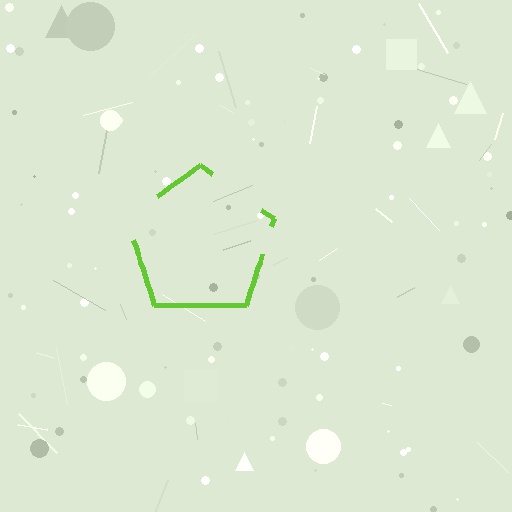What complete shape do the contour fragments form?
The contour fragments form a pentagon.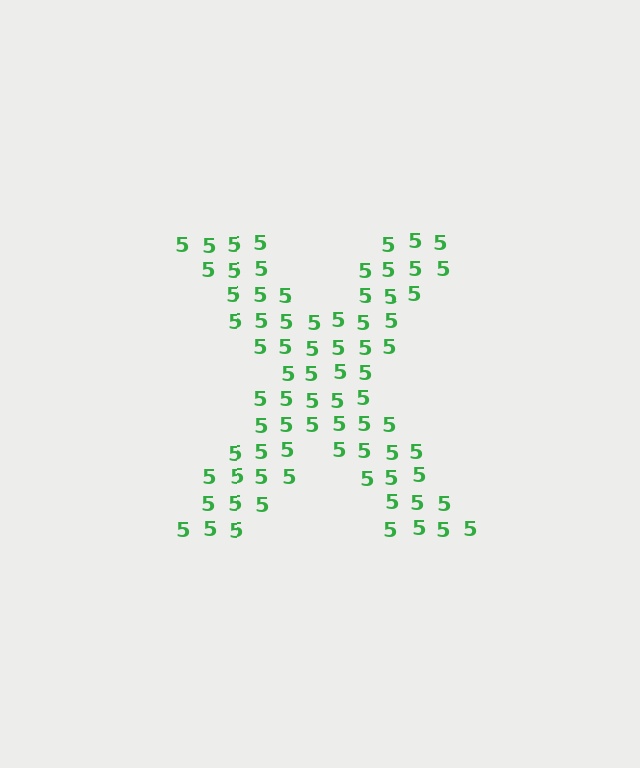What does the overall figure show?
The overall figure shows the letter X.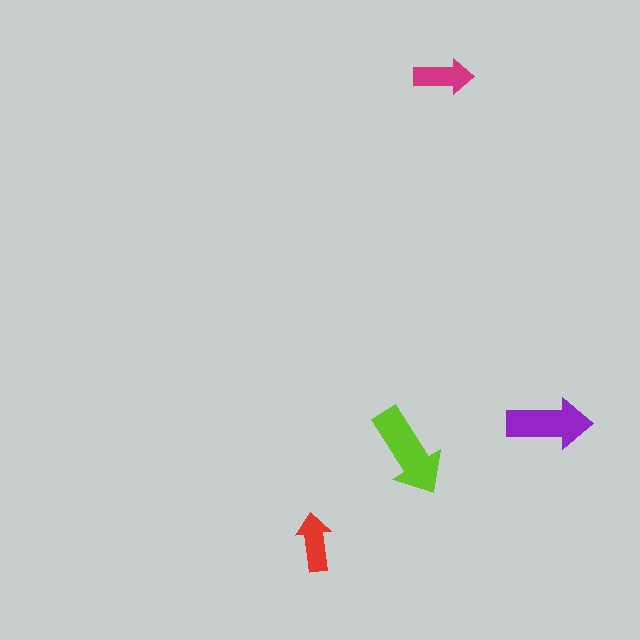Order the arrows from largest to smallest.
the lime one, the purple one, the magenta one, the red one.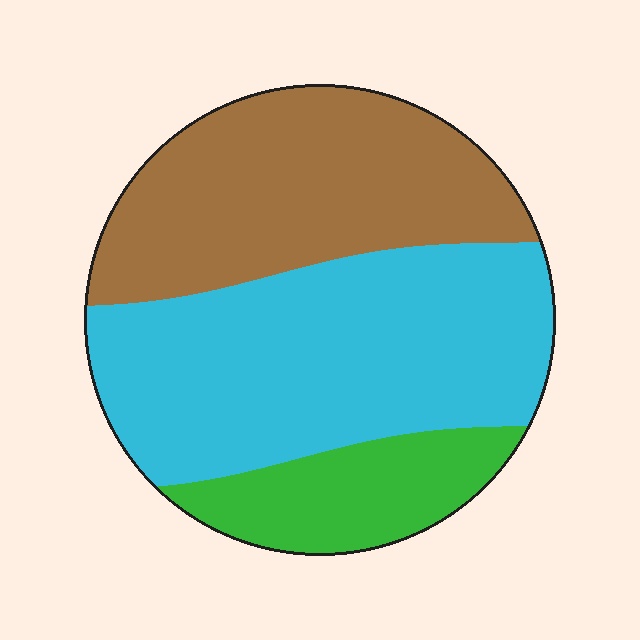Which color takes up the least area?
Green, at roughly 15%.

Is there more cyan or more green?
Cyan.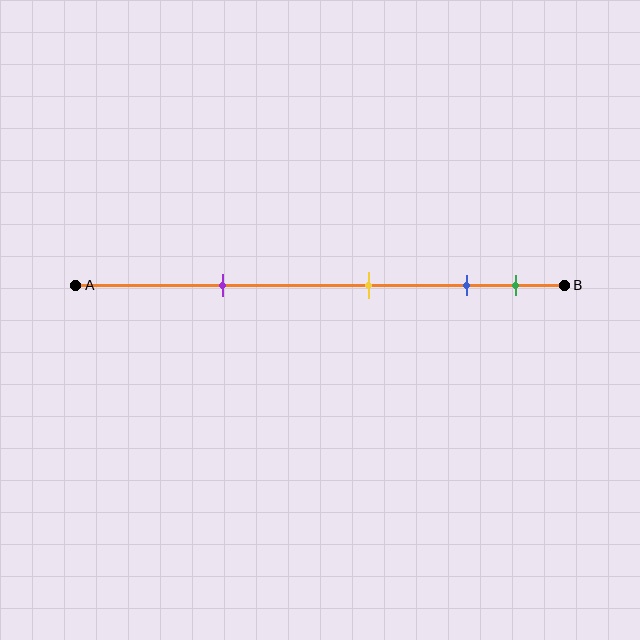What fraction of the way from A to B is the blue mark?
The blue mark is approximately 80% (0.8) of the way from A to B.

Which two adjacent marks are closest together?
The blue and green marks are the closest adjacent pair.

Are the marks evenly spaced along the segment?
No, the marks are not evenly spaced.